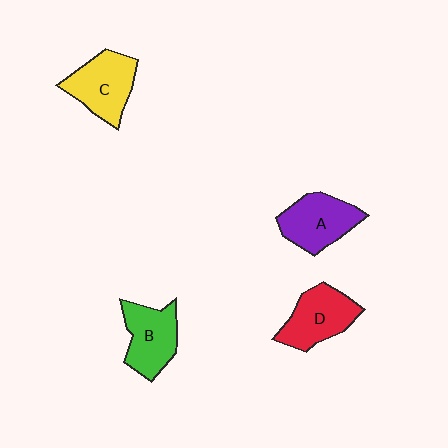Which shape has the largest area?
Shape C (yellow).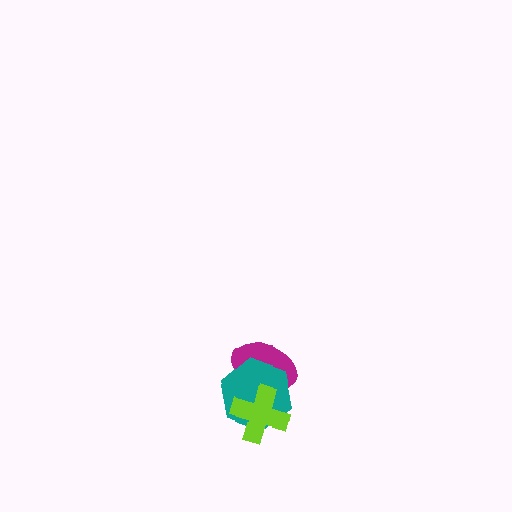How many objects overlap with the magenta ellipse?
2 objects overlap with the magenta ellipse.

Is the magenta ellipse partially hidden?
Yes, it is partially covered by another shape.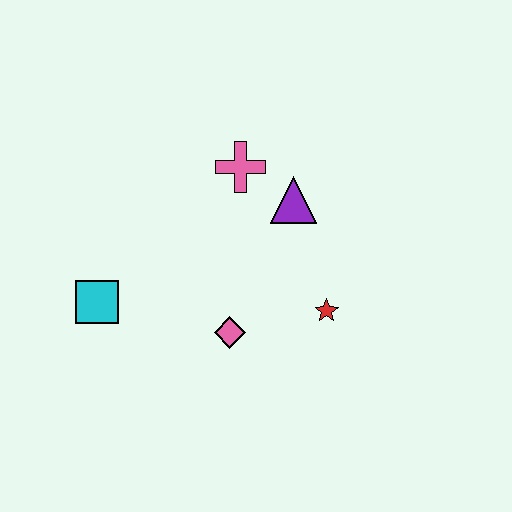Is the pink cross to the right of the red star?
No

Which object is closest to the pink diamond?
The red star is closest to the pink diamond.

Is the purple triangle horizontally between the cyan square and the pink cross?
No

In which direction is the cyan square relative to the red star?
The cyan square is to the left of the red star.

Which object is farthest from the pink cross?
The cyan square is farthest from the pink cross.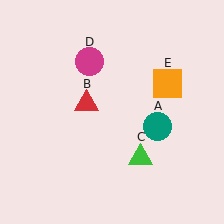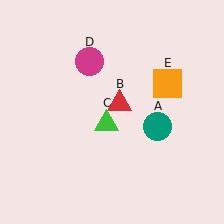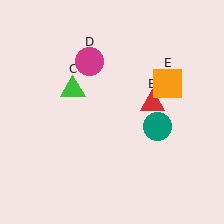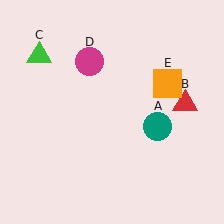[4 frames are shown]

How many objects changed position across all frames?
2 objects changed position: red triangle (object B), green triangle (object C).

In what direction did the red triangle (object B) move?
The red triangle (object B) moved right.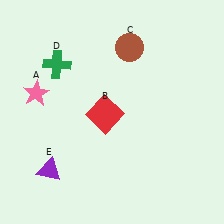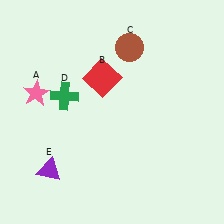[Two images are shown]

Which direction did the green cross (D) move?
The green cross (D) moved down.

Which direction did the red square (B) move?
The red square (B) moved up.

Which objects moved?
The objects that moved are: the red square (B), the green cross (D).